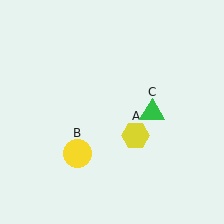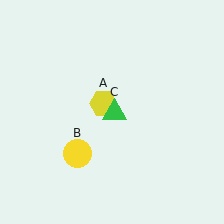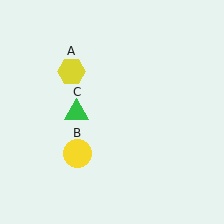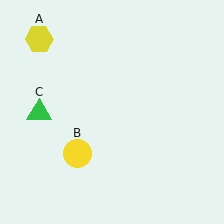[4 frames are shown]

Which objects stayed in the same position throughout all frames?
Yellow circle (object B) remained stationary.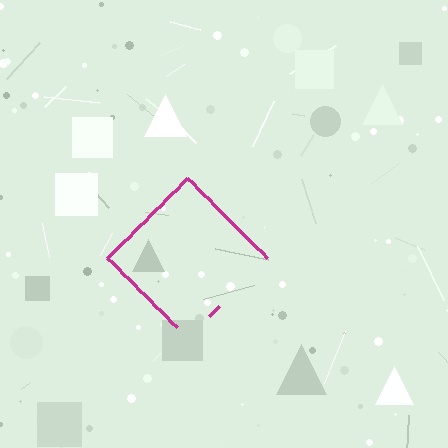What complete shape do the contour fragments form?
The contour fragments form a diamond.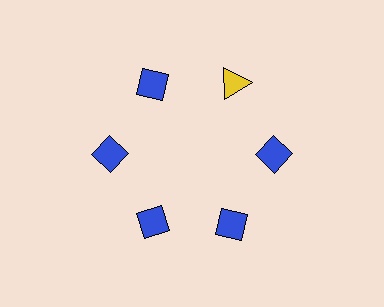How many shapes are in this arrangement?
There are 6 shapes arranged in a ring pattern.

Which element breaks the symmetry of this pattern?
The yellow triangle at roughly the 1 o'clock position breaks the symmetry. All other shapes are blue diamonds.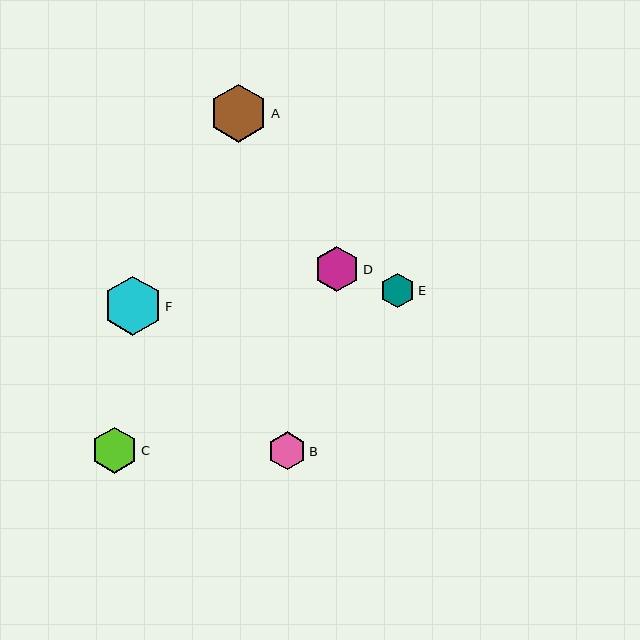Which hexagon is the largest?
Hexagon F is the largest with a size of approximately 59 pixels.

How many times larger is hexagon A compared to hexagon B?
Hexagon A is approximately 1.5 times the size of hexagon B.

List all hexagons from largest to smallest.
From largest to smallest: F, A, C, D, B, E.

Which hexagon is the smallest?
Hexagon E is the smallest with a size of approximately 34 pixels.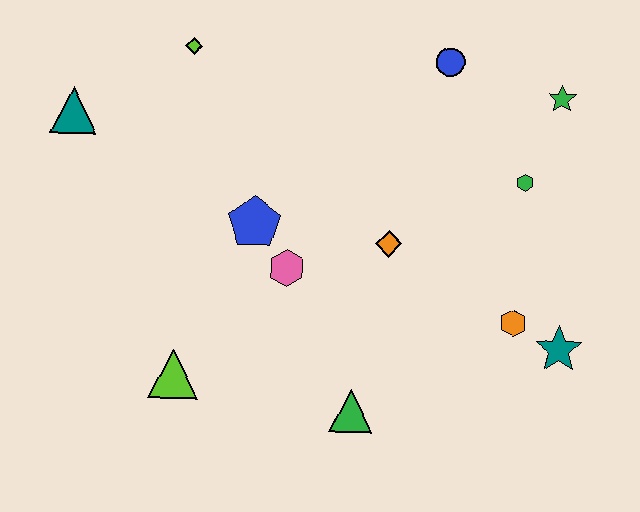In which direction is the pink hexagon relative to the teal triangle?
The pink hexagon is to the right of the teal triangle.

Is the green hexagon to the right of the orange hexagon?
Yes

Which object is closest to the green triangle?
The pink hexagon is closest to the green triangle.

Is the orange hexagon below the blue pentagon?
Yes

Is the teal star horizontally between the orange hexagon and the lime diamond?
No